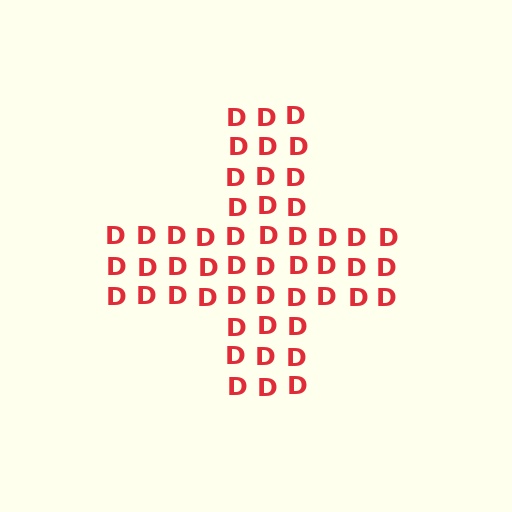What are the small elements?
The small elements are letter D's.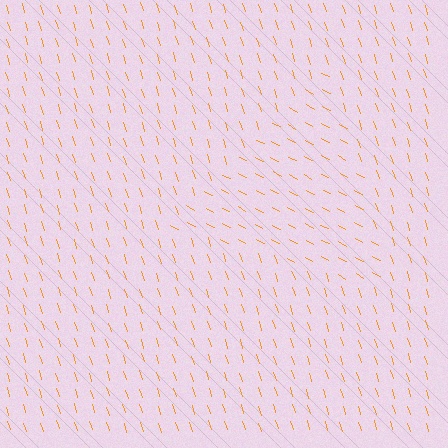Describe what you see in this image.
The image is filled with small orange line segments. A triangle region in the image has lines oriented differently from the surrounding lines, creating a visible texture boundary.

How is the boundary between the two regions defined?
The boundary is defined purely by a change in line orientation (approximately 45 degrees difference). All lines are the same color and thickness.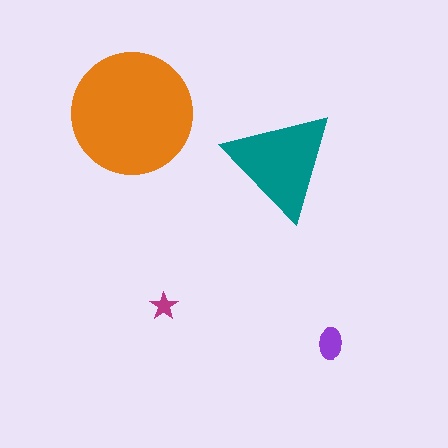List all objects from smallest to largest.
The magenta star, the purple ellipse, the teal triangle, the orange circle.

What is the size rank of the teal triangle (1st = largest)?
2nd.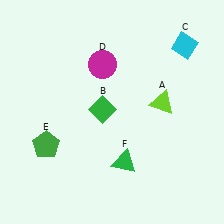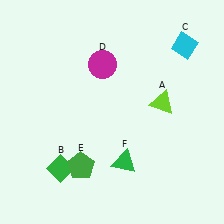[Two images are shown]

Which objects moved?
The objects that moved are: the green diamond (B), the green pentagon (E).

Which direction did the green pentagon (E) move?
The green pentagon (E) moved right.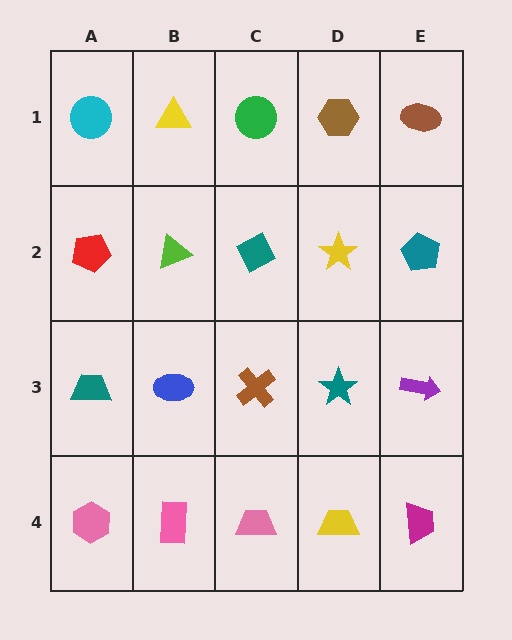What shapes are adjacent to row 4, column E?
A purple arrow (row 3, column E), a yellow trapezoid (row 4, column D).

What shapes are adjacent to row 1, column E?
A teal pentagon (row 2, column E), a brown hexagon (row 1, column D).